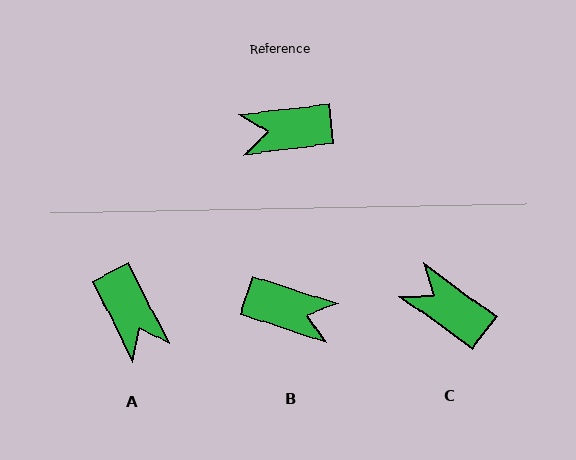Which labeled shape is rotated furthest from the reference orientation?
B, about 155 degrees away.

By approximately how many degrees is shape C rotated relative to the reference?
Approximately 43 degrees clockwise.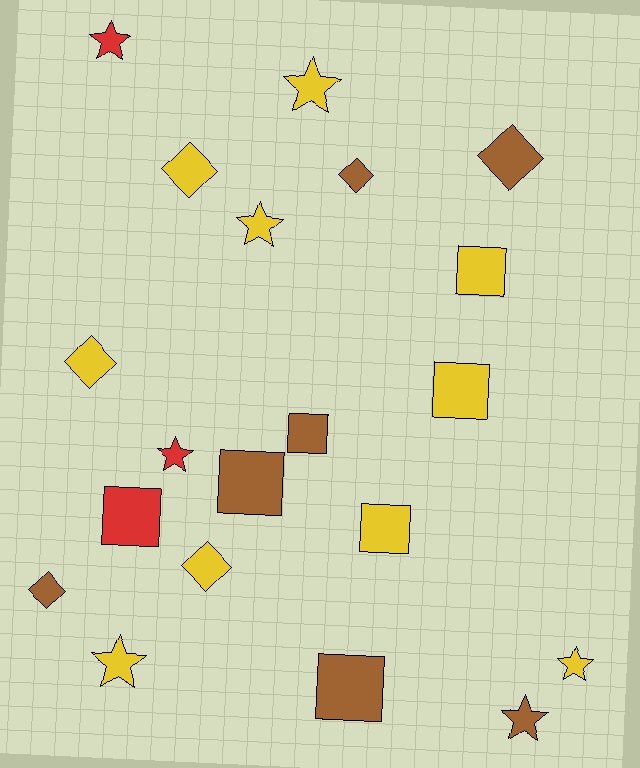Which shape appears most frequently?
Square, with 7 objects.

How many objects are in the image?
There are 20 objects.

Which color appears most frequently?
Yellow, with 10 objects.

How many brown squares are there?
There are 3 brown squares.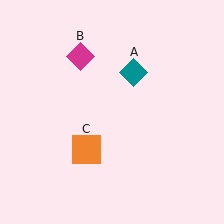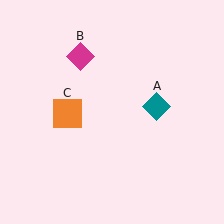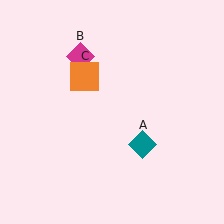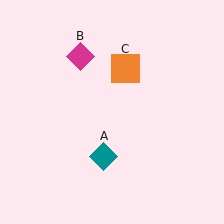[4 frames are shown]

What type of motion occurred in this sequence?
The teal diamond (object A), orange square (object C) rotated clockwise around the center of the scene.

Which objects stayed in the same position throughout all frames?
Magenta diamond (object B) remained stationary.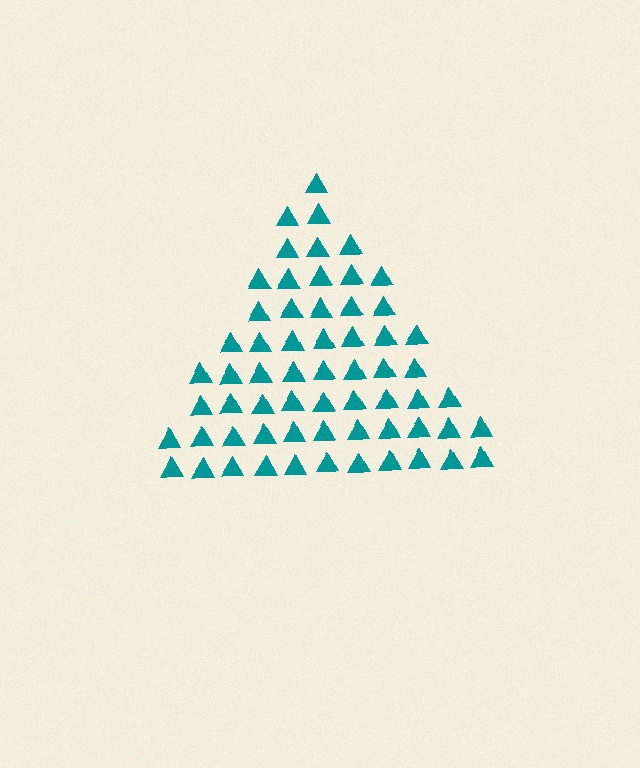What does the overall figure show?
The overall figure shows a triangle.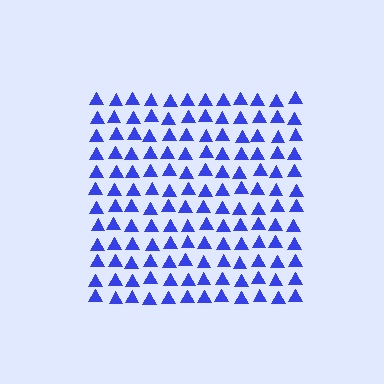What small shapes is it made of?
It is made of small triangles.